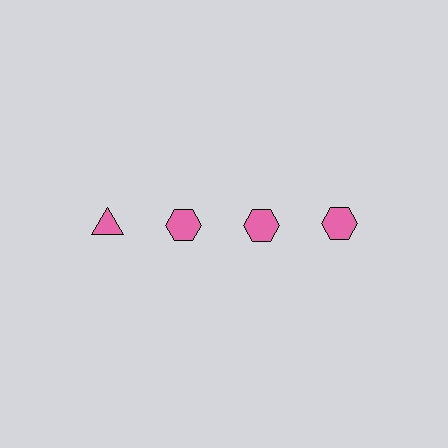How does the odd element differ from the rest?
It has a different shape: triangle instead of hexagon.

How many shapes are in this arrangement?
There are 4 shapes arranged in a grid pattern.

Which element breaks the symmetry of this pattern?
The pink triangle in the top row, leftmost column breaks the symmetry. All other shapes are pink hexagons.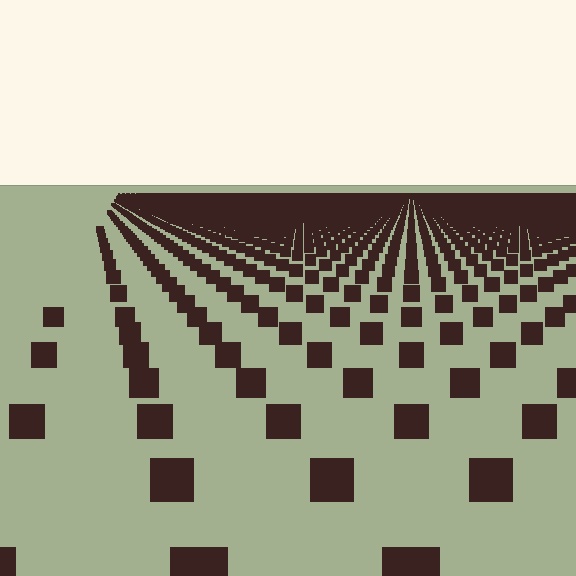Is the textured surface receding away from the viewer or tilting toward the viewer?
The surface is receding away from the viewer. Texture elements get smaller and denser toward the top.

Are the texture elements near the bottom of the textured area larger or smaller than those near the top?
Larger. Near the bottom, elements are closer to the viewer and appear at a bigger on-screen size.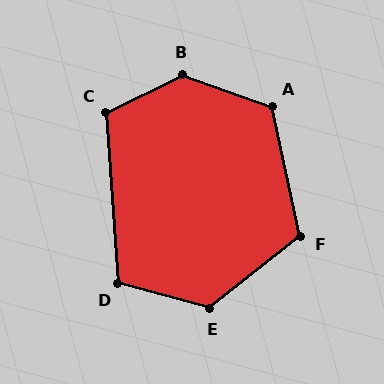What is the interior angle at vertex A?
Approximately 122 degrees (obtuse).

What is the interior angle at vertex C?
Approximately 112 degrees (obtuse).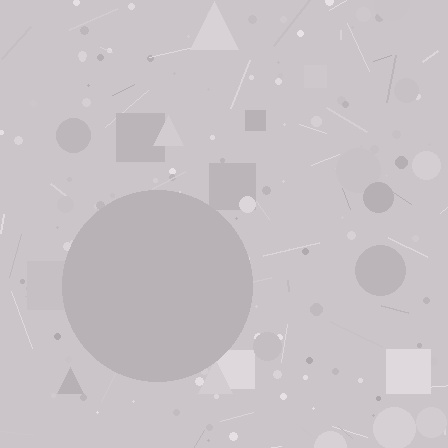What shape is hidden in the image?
A circle is hidden in the image.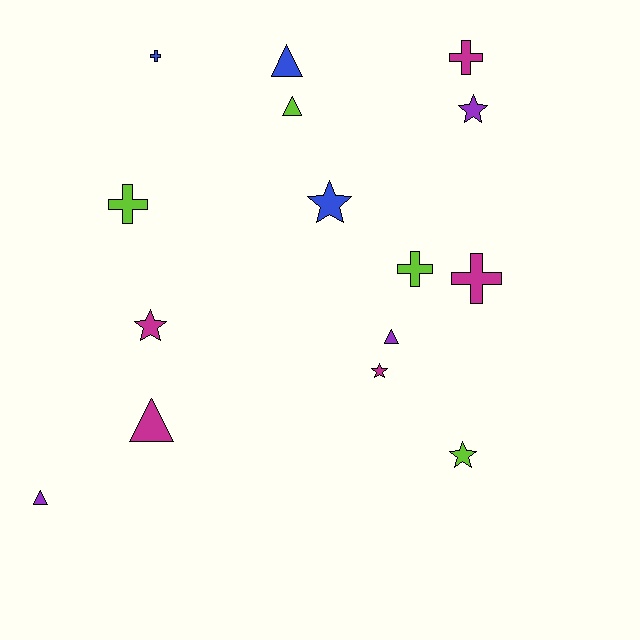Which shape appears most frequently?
Triangle, with 5 objects.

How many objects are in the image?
There are 15 objects.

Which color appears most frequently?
Magenta, with 5 objects.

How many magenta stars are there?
There are 2 magenta stars.